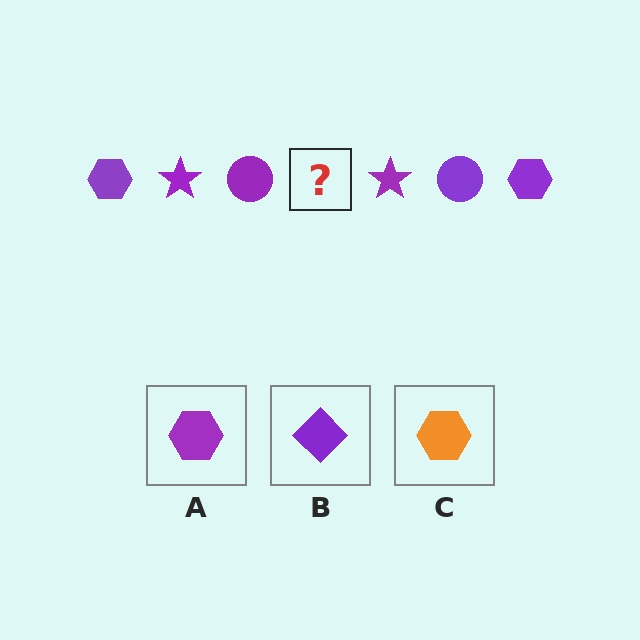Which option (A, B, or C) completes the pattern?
A.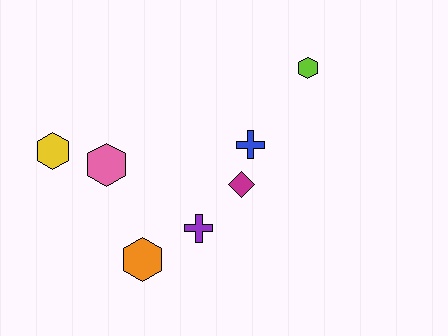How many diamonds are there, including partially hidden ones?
There is 1 diamond.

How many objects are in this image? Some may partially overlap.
There are 7 objects.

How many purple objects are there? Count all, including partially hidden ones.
There is 1 purple object.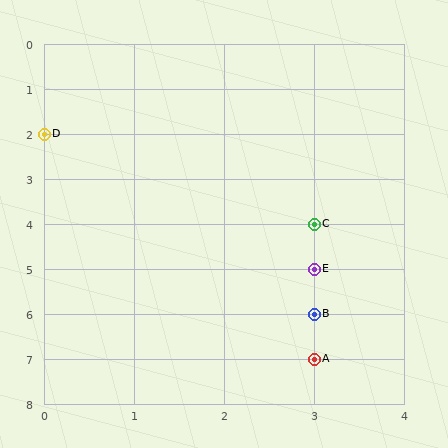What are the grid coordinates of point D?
Point D is at grid coordinates (0, 2).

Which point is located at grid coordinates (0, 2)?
Point D is at (0, 2).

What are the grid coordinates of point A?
Point A is at grid coordinates (3, 7).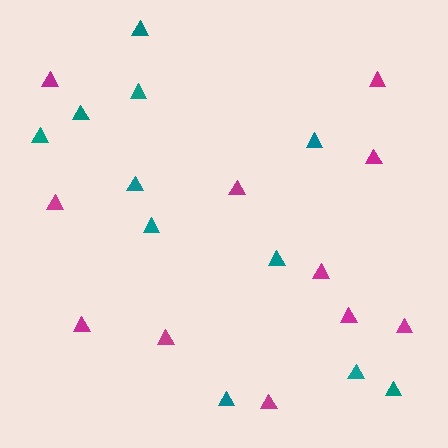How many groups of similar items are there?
There are 2 groups: one group of magenta triangles (11) and one group of teal triangles (11).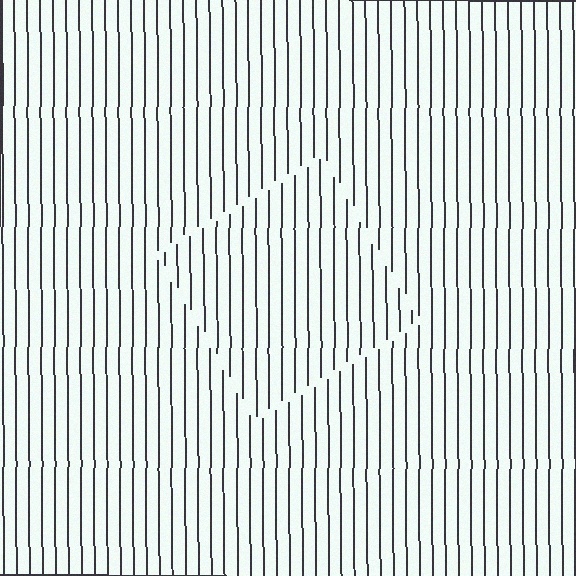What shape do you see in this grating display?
An illusory square. The interior of the shape contains the same grating, shifted by half a period — the contour is defined by the phase discontinuity where line-ends from the inner and outer gratings abut.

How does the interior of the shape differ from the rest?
The interior of the shape contains the same grating, shifted by half a period — the contour is defined by the phase discontinuity where line-ends from the inner and outer gratings abut.